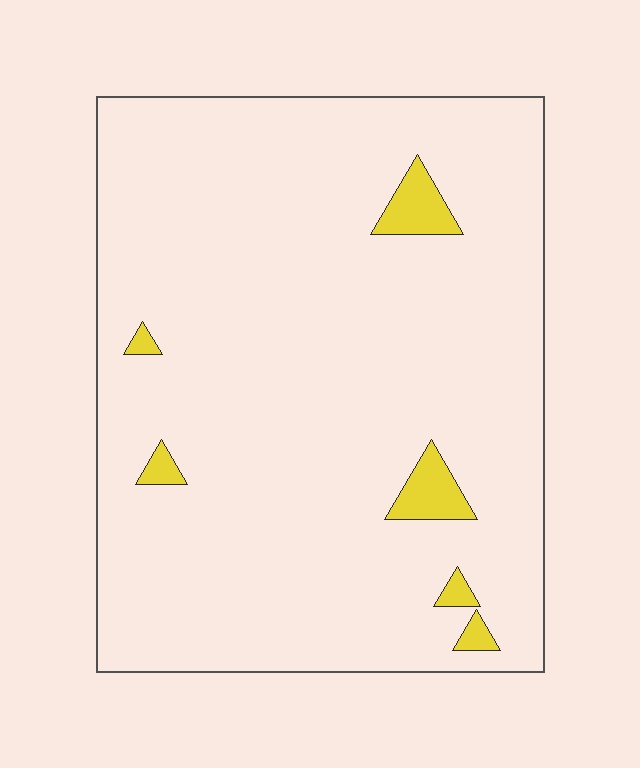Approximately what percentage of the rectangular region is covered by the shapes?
Approximately 5%.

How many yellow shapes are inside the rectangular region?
6.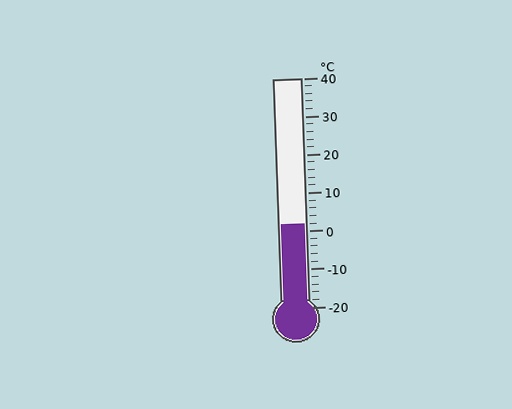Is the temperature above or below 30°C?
The temperature is below 30°C.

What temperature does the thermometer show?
The thermometer shows approximately 2°C.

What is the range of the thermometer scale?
The thermometer scale ranges from -20°C to 40°C.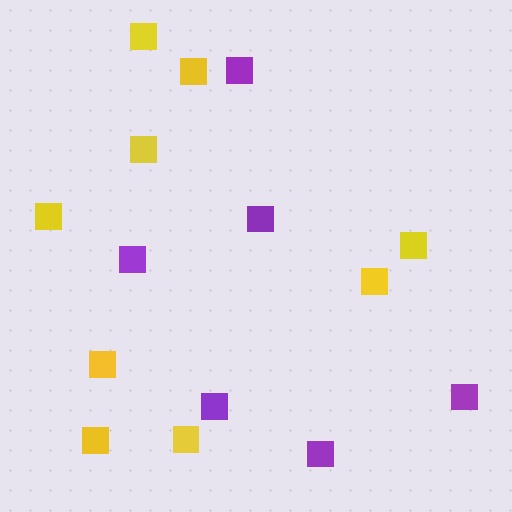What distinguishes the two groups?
There are 2 groups: one group of purple squares (6) and one group of yellow squares (9).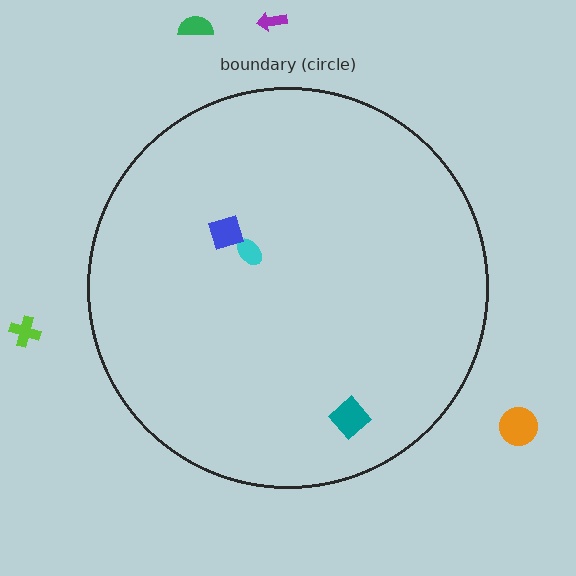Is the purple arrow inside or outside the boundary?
Outside.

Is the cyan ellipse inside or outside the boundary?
Inside.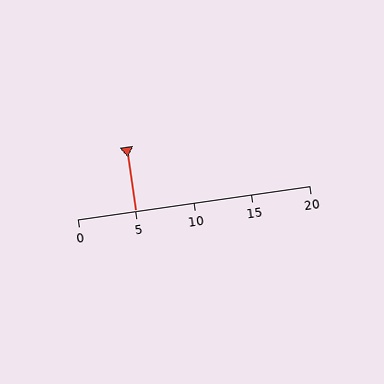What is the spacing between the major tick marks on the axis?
The major ticks are spaced 5 apart.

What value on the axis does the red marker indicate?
The marker indicates approximately 5.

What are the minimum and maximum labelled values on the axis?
The axis runs from 0 to 20.